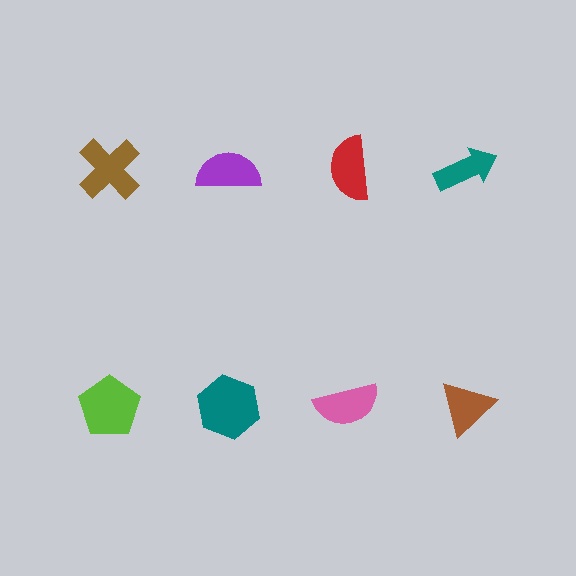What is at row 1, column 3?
A red semicircle.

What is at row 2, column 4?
A brown triangle.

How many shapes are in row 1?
4 shapes.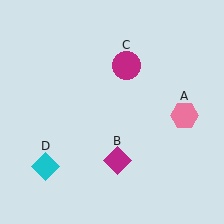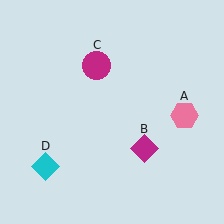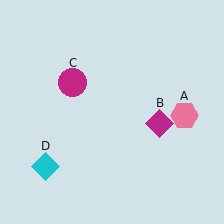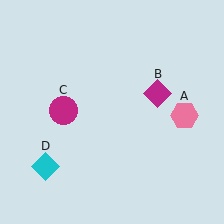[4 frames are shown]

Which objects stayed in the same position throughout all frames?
Pink hexagon (object A) and cyan diamond (object D) remained stationary.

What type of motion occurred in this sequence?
The magenta diamond (object B), magenta circle (object C) rotated counterclockwise around the center of the scene.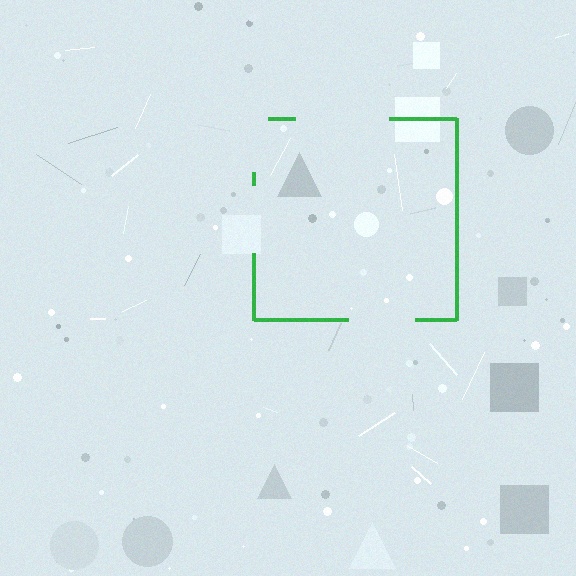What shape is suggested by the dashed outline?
The dashed outline suggests a square.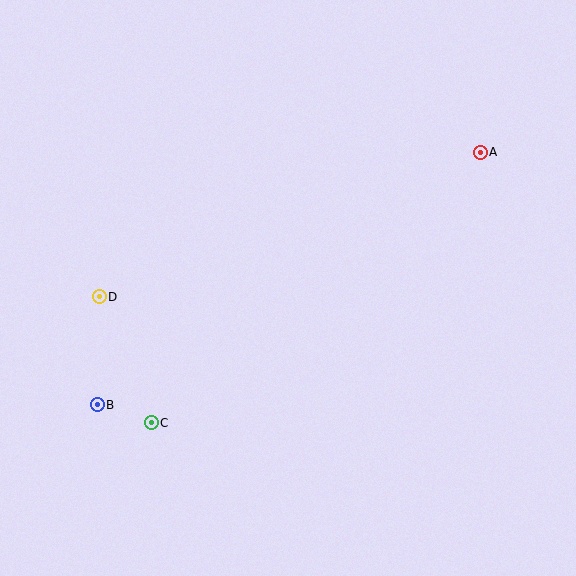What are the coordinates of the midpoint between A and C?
The midpoint between A and C is at (316, 288).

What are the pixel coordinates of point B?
Point B is at (97, 405).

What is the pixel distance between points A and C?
The distance between A and C is 426 pixels.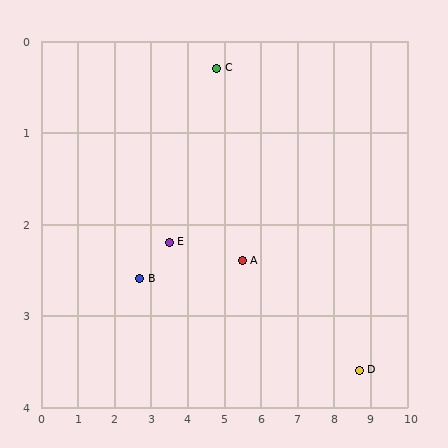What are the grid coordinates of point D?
Point D is at approximately (8.7, 3.6).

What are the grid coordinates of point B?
Point B is at approximately (2.7, 2.6).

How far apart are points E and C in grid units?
Points E and C are about 2.3 grid units apart.